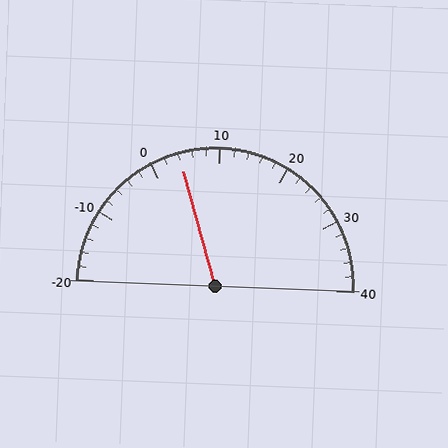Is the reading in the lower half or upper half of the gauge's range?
The reading is in the lower half of the range (-20 to 40).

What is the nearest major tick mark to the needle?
The nearest major tick mark is 0.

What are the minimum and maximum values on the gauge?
The gauge ranges from -20 to 40.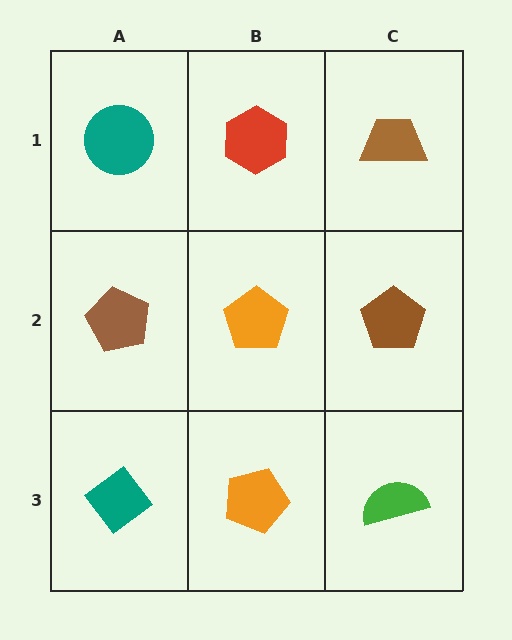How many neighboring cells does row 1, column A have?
2.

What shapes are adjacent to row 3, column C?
A brown pentagon (row 2, column C), an orange pentagon (row 3, column B).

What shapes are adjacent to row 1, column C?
A brown pentagon (row 2, column C), a red hexagon (row 1, column B).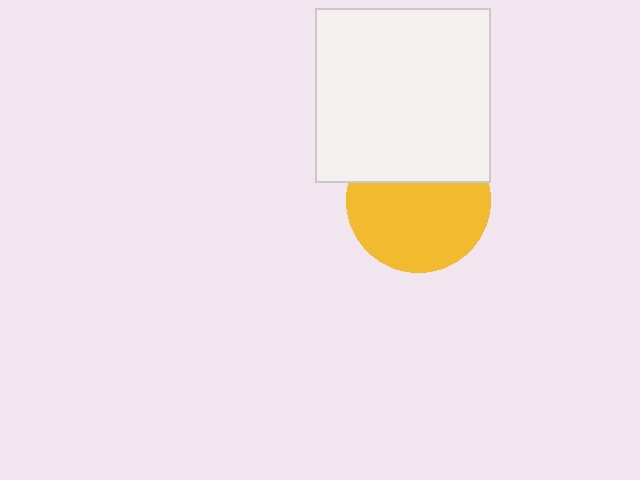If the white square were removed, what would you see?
You would see the complete yellow circle.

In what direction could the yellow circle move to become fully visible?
The yellow circle could move down. That would shift it out from behind the white square entirely.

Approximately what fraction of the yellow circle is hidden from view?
Roughly 35% of the yellow circle is hidden behind the white square.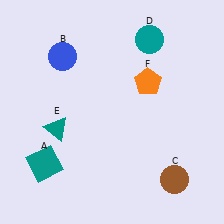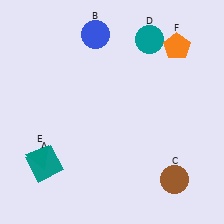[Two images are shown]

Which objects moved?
The objects that moved are: the blue circle (B), the teal triangle (E), the orange pentagon (F).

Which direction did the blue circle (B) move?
The blue circle (B) moved right.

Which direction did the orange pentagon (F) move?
The orange pentagon (F) moved up.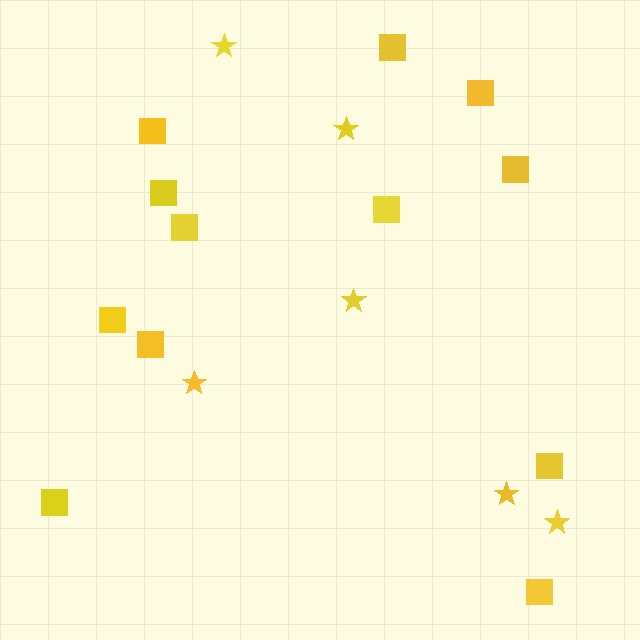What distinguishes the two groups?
There are 2 groups: one group of squares (12) and one group of stars (6).